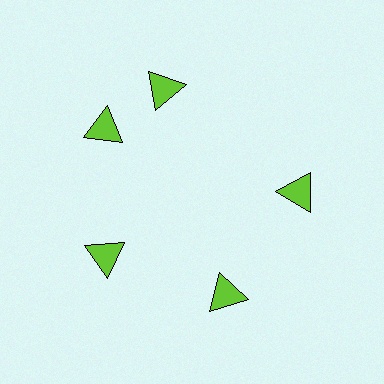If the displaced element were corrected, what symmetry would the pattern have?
It would have 5-fold rotational symmetry — the pattern would map onto itself every 72 degrees.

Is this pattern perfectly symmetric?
No. The 5 lime triangles are arranged in a ring, but one element near the 1 o'clock position is rotated out of alignment along the ring, breaking the 5-fold rotational symmetry.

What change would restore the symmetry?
The symmetry would be restored by rotating it back into even spacing with its neighbors so that all 5 triangles sit at equal angles and equal distance from the center.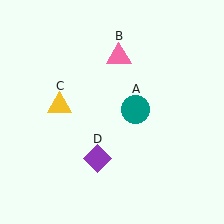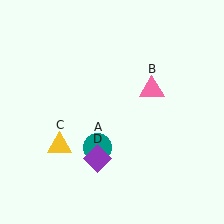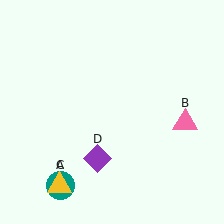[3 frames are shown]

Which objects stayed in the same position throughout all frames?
Purple diamond (object D) remained stationary.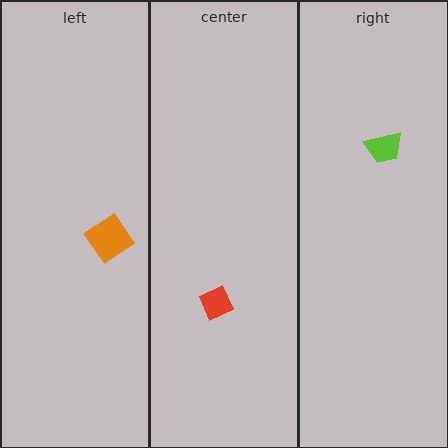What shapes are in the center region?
The red diamond.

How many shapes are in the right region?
1.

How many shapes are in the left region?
1.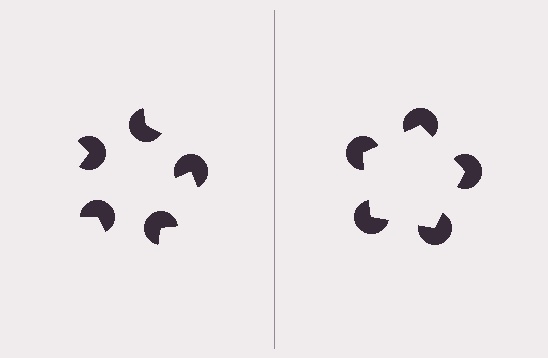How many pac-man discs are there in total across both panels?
10 — 5 on each side.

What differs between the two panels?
The pac-man discs are positioned identically on both sides; only the wedge orientations differ. On the right they align to a pentagon; on the left they are misaligned.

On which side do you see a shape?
An illusory pentagon appears on the right side. On the left side the wedge cuts are rotated, so no coherent shape forms.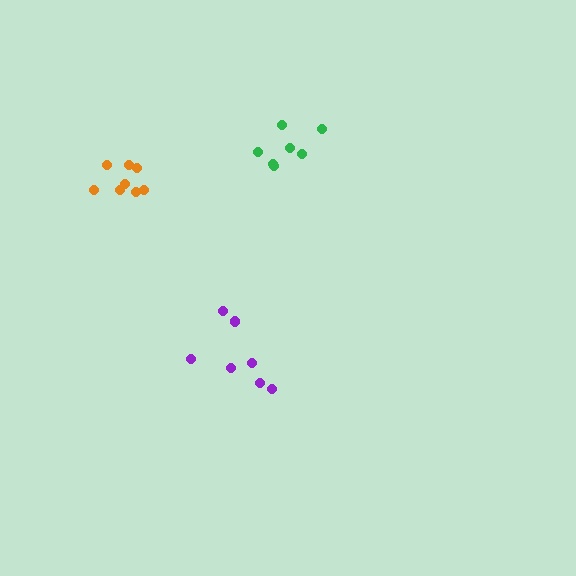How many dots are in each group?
Group 1: 7 dots, Group 2: 8 dots, Group 3: 7 dots (22 total).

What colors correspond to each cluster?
The clusters are colored: purple, orange, green.